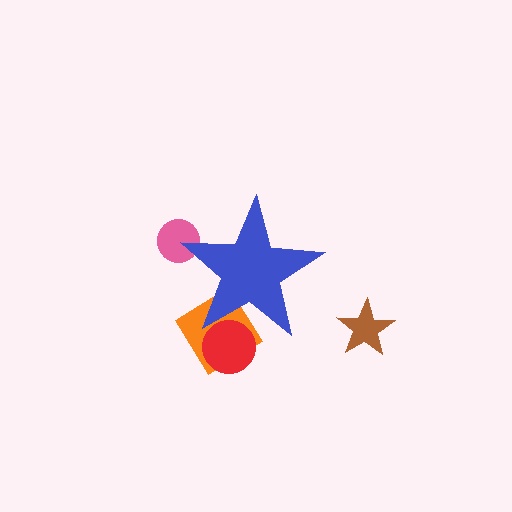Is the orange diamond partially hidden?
Yes, the orange diamond is partially hidden behind the blue star.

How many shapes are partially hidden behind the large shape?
3 shapes are partially hidden.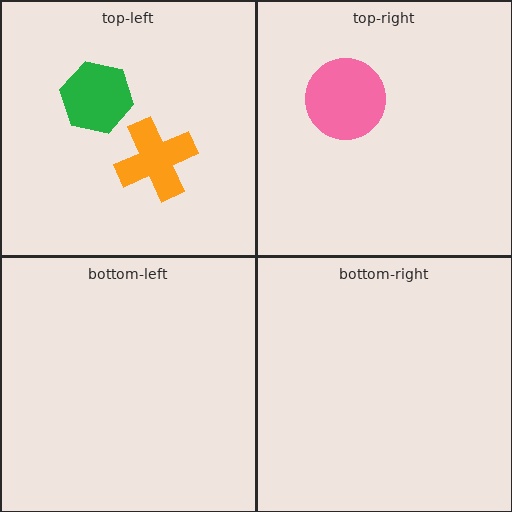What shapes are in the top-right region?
The pink circle.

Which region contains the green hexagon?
The top-left region.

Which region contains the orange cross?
The top-left region.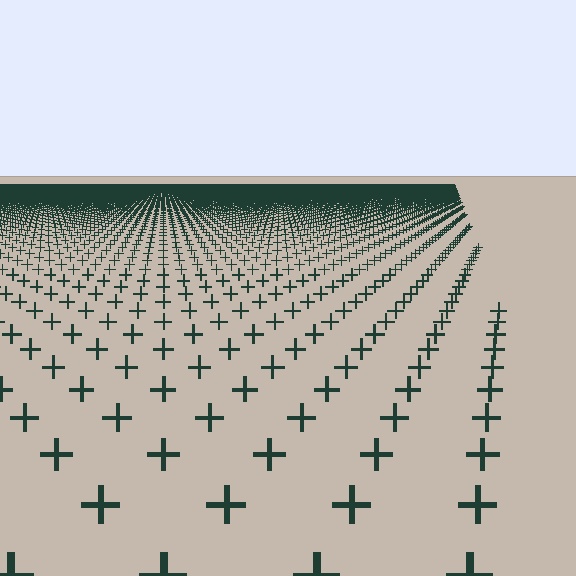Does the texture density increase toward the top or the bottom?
Density increases toward the top.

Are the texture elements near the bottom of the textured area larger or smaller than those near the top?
Larger. Near the bottom, elements are closer to the viewer and appear at a bigger on-screen size.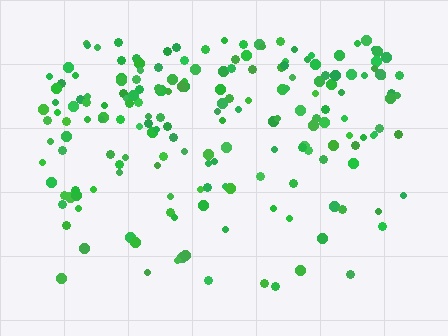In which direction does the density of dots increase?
From bottom to top, with the top side densest.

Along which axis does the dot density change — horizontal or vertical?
Vertical.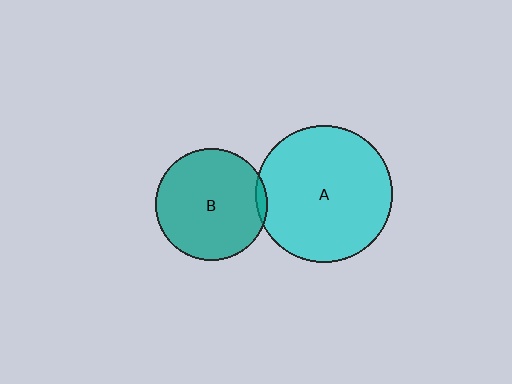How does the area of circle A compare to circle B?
Approximately 1.5 times.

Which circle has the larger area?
Circle A (cyan).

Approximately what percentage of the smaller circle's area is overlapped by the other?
Approximately 5%.